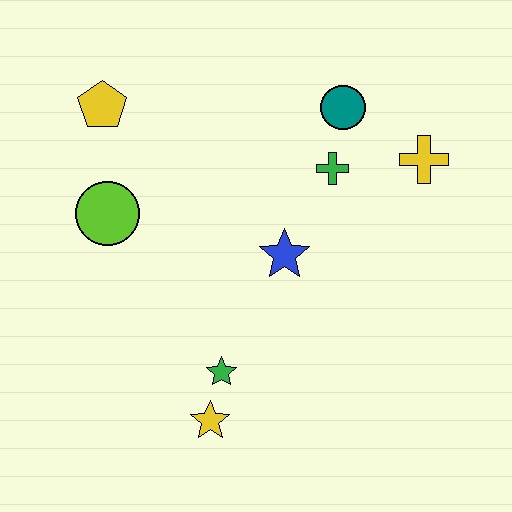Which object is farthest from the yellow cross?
The yellow star is farthest from the yellow cross.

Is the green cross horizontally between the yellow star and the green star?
No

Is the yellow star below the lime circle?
Yes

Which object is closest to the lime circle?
The yellow pentagon is closest to the lime circle.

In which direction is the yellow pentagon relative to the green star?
The yellow pentagon is above the green star.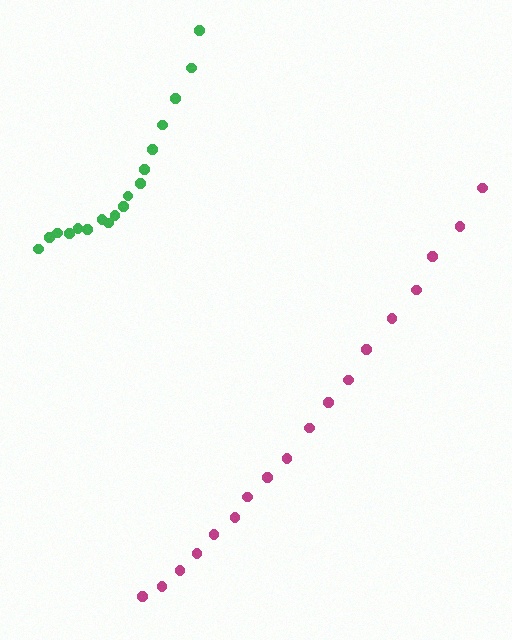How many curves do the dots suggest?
There are 2 distinct paths.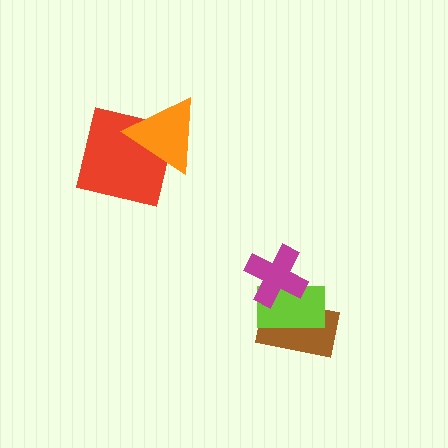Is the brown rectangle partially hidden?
Yes, it is partially covered by another shape.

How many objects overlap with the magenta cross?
2 objects overlap with the magenta cross.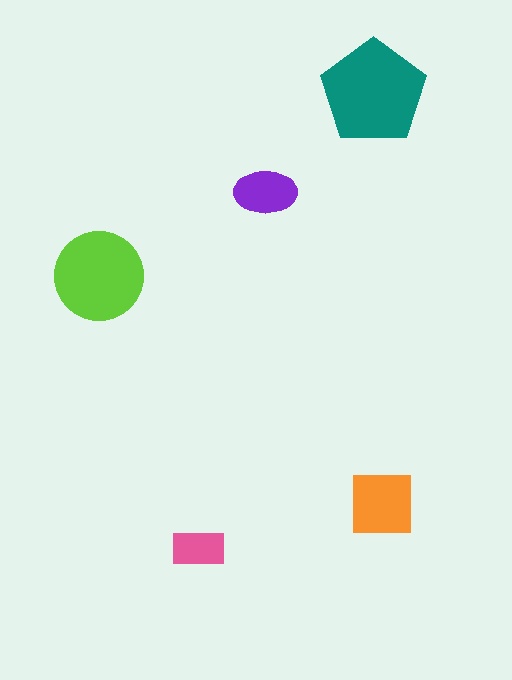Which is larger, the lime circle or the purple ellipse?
The lime circle.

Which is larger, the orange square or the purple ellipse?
The orange square.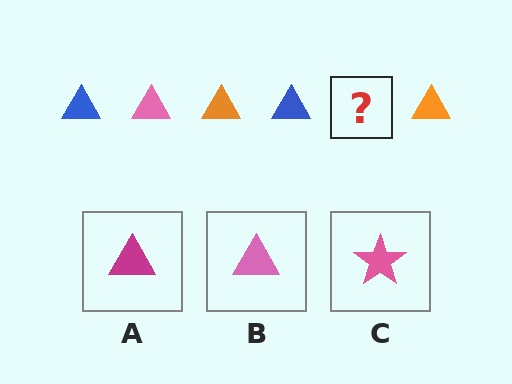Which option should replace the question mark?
Option B.